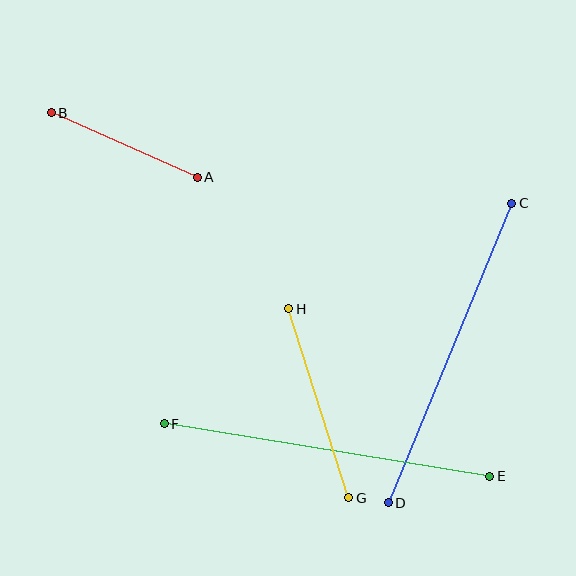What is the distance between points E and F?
The distance is approximately 330 pixels.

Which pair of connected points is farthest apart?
Points E and F are farthest apart.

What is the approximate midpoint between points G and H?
The midpoint is at approximately (319, 403) pixels.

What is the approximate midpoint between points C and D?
The midpoint is at approximately (450, 353) pixels.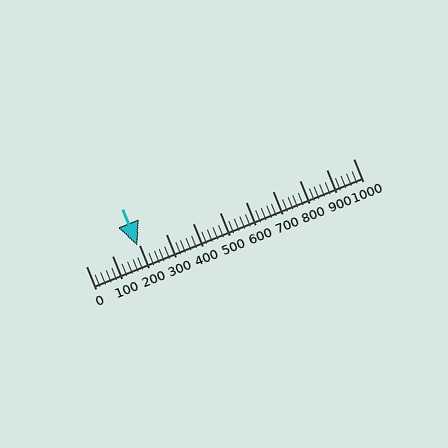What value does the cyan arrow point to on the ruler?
The cyan arrow points to approximately 192.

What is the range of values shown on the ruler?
The ruler shows values from 0 to 1000.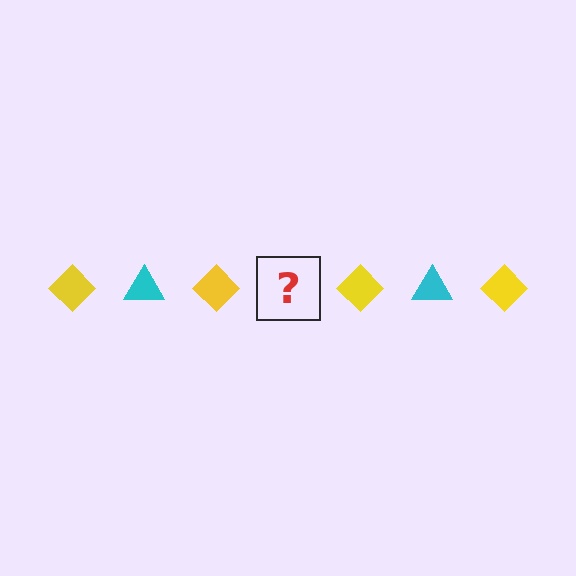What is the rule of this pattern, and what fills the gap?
The rule is that the pattern alternates between yellow diamond and cyan triangle. The gap should be filled with a cyan triangle.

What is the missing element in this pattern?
The missing element is a cyan triangle.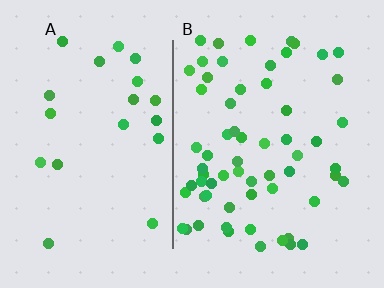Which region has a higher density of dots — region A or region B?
B (the right).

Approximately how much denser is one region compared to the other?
Approximately 2.9× — region B over region A.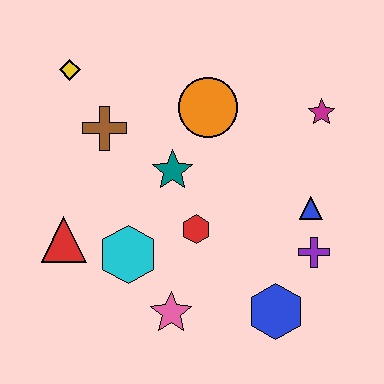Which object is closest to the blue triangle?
The purple cross is closest to the blue triangle.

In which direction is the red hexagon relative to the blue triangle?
The red hexagon is to the left of the blue triangle.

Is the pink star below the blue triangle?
Yes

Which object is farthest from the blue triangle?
The yellow diamond is farthest from the blue triangle.